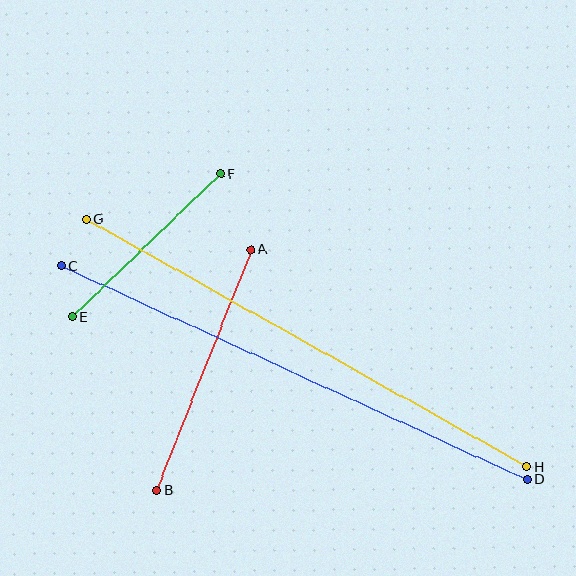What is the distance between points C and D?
The distance is approximately 512 pixels.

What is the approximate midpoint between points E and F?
The midpoint is at approximately (147, 245) pixels.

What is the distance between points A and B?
The distance is approximately 258 pixels.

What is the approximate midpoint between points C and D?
The midpoint is at approximately (294, 373) pixels.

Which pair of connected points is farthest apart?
Points C and D are farthest apart.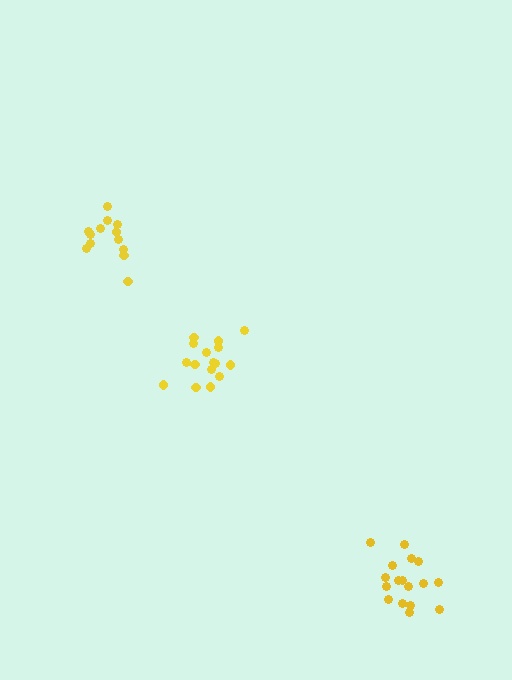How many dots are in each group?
Group 1: 17 dots, Group 2: 13 dots, Group 3: 16 dots (46 total).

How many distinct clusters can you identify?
There are 3 distinct clusters.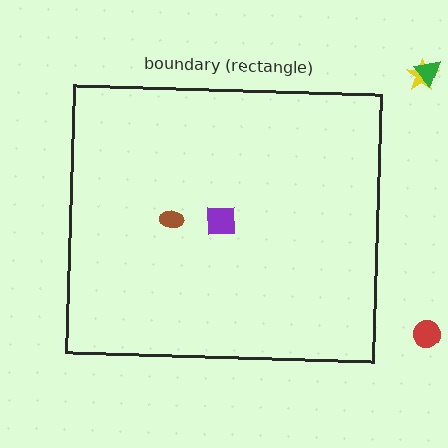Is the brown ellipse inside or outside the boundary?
Inside.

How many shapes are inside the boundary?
2 inside, 3 outside.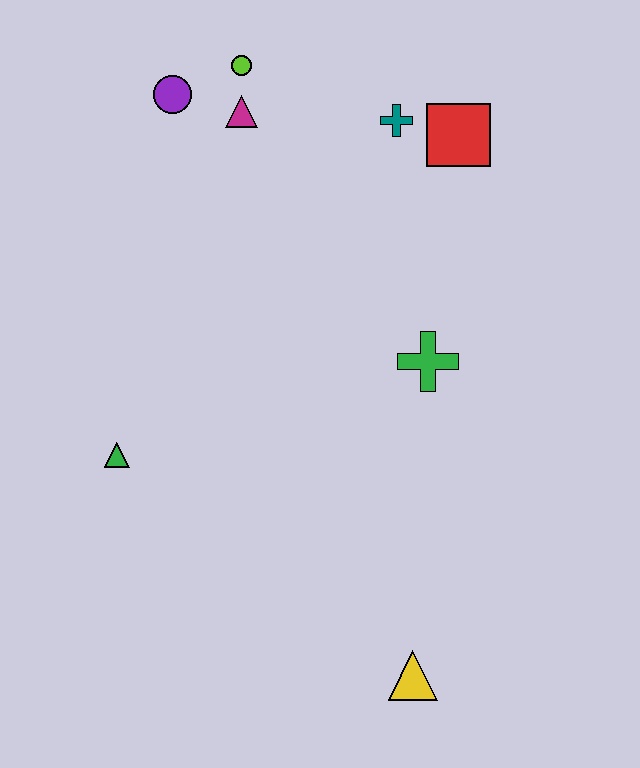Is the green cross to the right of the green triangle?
Yes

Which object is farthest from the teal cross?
The yellow triangle is farthest from the teal cross.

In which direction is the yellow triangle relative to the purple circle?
The yellow triangle is below the purple circle.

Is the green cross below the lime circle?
Yes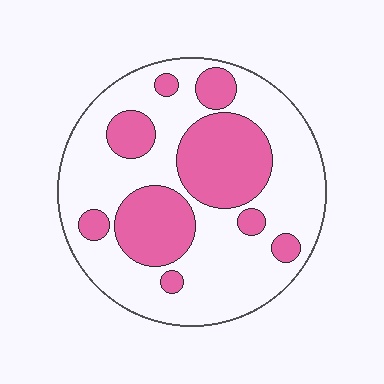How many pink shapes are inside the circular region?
9.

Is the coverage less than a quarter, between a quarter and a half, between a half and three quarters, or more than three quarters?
Between a quarter and a half.